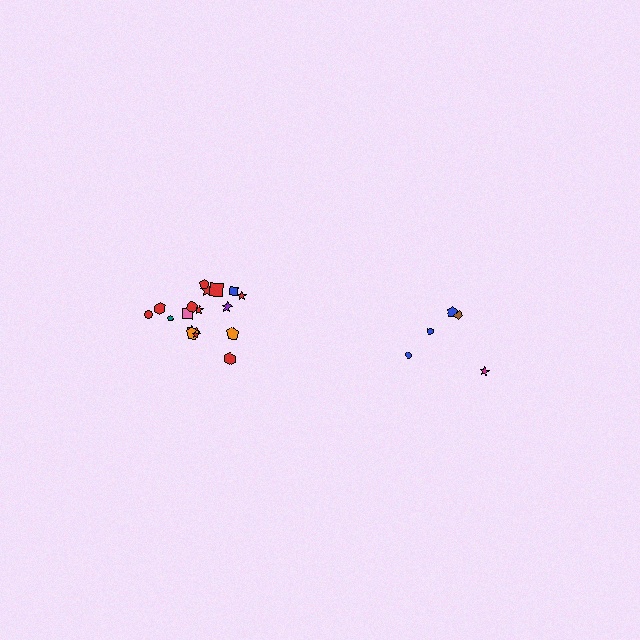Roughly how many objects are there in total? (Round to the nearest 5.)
Roughly 25 objects in total.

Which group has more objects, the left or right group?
The left group.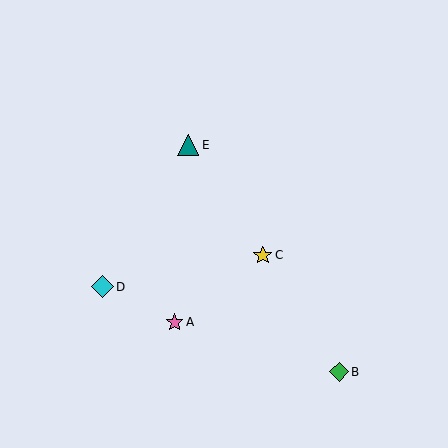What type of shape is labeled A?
Shape A is a pink star.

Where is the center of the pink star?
The center of the pink star is at (175, 322).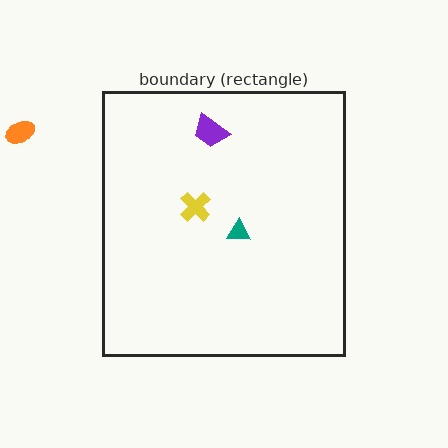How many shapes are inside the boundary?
3 inside, 1 outside.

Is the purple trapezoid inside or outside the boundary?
Inside.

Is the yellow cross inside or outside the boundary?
Inside.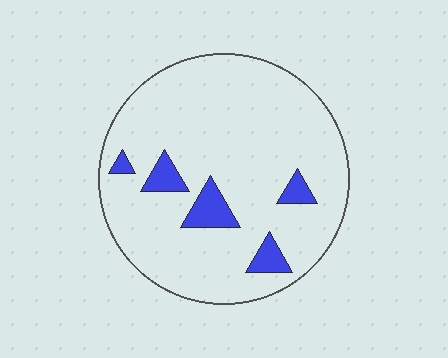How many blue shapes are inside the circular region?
5.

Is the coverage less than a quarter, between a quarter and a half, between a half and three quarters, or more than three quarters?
Less than a quarter.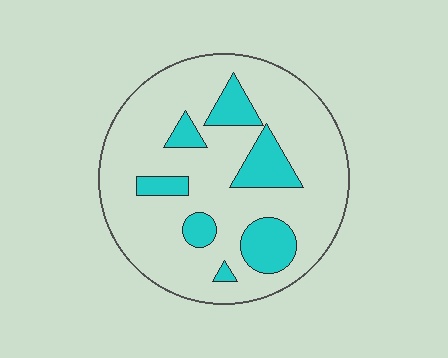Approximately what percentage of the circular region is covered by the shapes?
Approximately 20%.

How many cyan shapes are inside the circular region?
7.